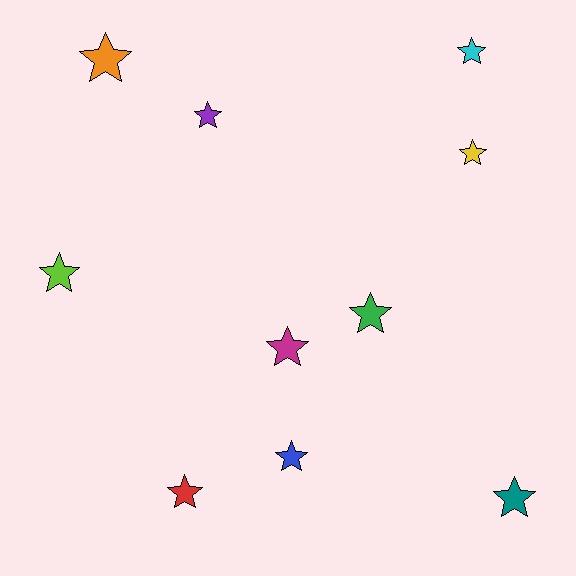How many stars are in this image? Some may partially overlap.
There are 10 stars.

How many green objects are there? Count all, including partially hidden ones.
There is 1 green object.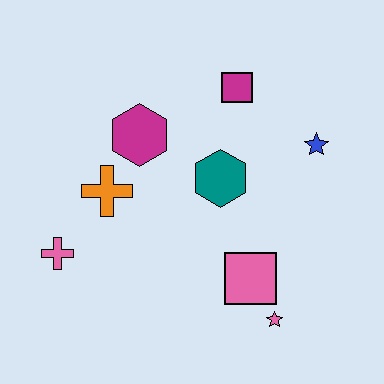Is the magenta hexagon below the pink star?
No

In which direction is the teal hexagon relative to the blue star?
The teal hexagon is to the left of the blue star.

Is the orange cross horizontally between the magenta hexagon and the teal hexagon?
No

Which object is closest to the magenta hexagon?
The orange cross is closest to the magenta hexagon.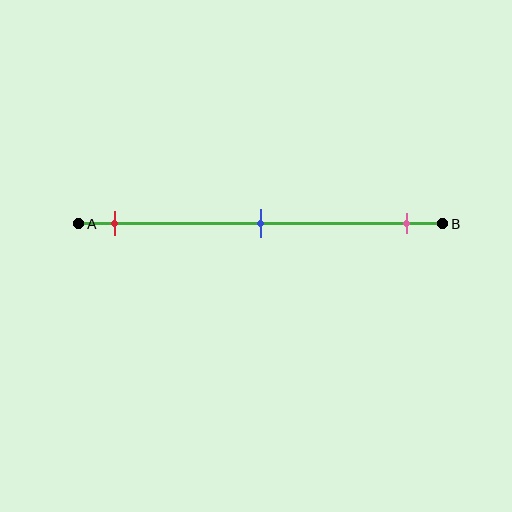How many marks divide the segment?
There are 3 marks dividing the segment.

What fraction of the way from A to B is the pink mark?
The pink mark is approximately 90% (0.9) of the way from A to B.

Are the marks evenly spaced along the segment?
Yes, the marks are approximately evenly spaced.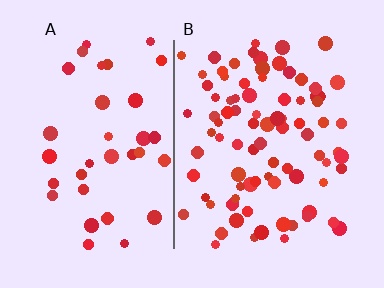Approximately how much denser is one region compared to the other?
Approximately 2.3× — region B over region A.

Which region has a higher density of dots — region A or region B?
B (the right).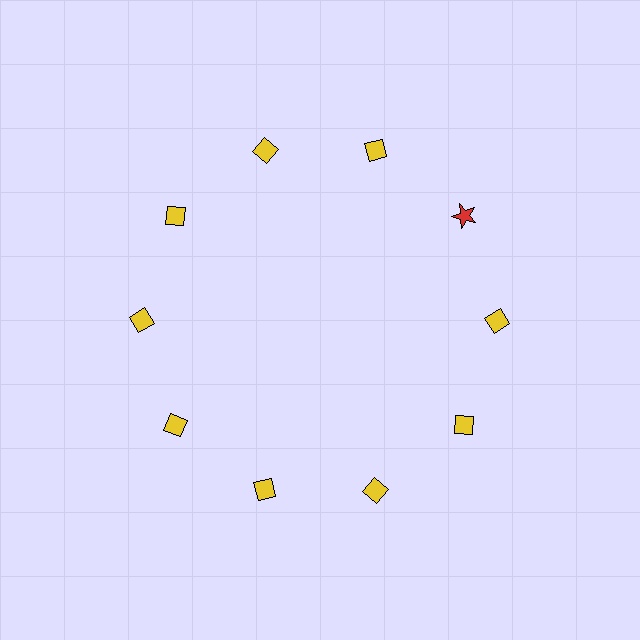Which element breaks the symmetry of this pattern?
The red star at roughly the 2 o'clock position breaks the symmetry. All other shapes are yellow diamonds.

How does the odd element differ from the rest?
It differs in both color (red instead of yellow) and shape (star instead of diamond).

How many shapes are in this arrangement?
There are 10 shapes arranged in a ring pattern.